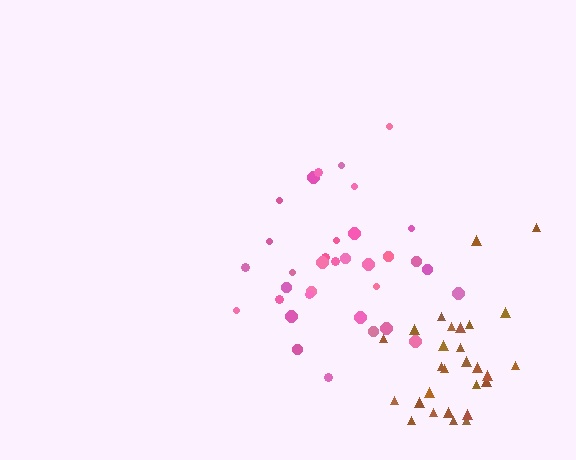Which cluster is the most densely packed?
Pink.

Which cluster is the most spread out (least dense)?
Brown.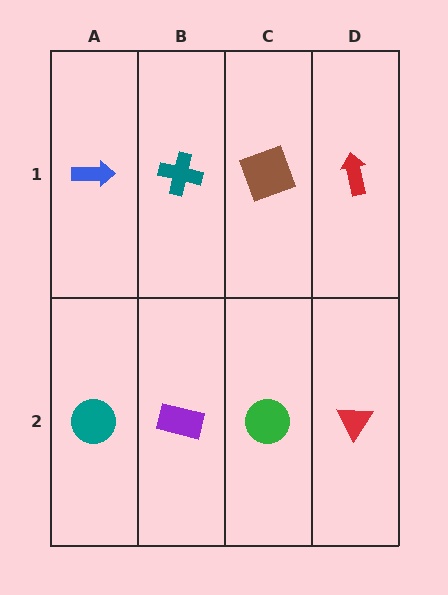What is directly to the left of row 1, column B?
A blue arrow.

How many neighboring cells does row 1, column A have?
2.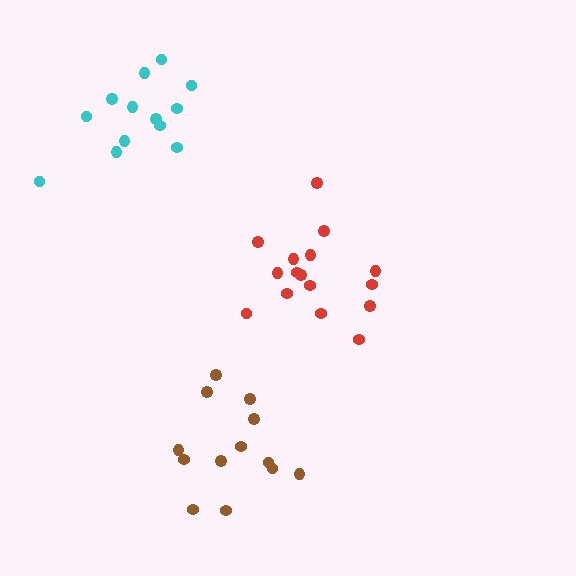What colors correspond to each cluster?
The clusters are colored: cyan, red, brown.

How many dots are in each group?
Group 1: 14 dots, Group 2: 16 dots, Group 3: 13 dots (43 total).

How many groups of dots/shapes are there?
There are 3 groups.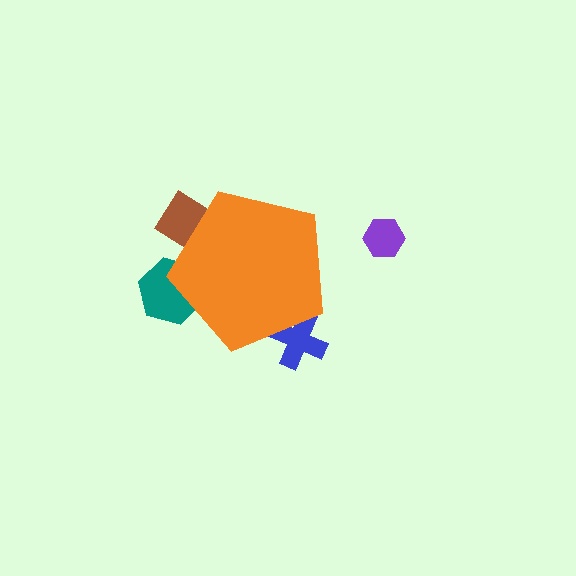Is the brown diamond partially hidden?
Yes, the brown diamond is partially hidden behind the orange pentagon.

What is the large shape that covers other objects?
An orange pentagon.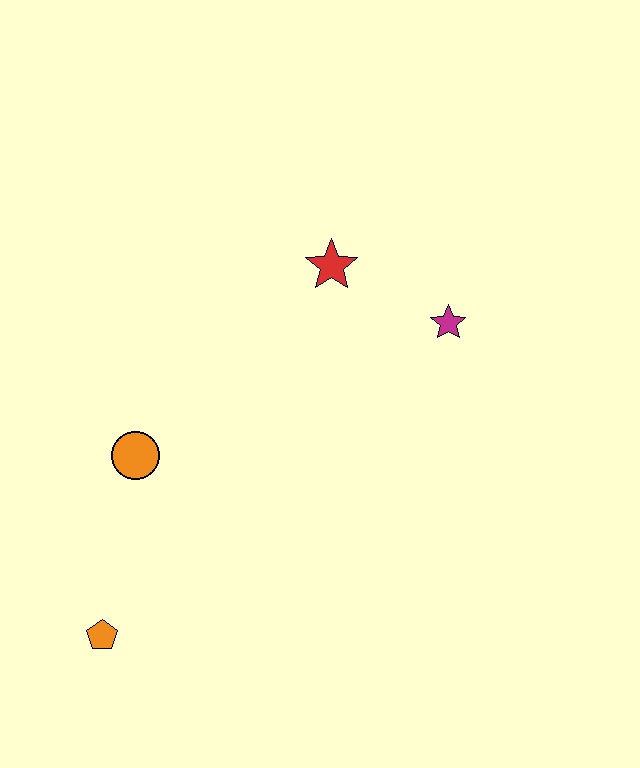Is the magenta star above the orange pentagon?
Yes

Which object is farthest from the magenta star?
The orange pentagon is farthest from the magenta star.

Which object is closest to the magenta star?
The red star is closest to the magenta star.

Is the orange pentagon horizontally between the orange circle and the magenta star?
No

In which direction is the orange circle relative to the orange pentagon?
The orange circle is above the orange pentagon.